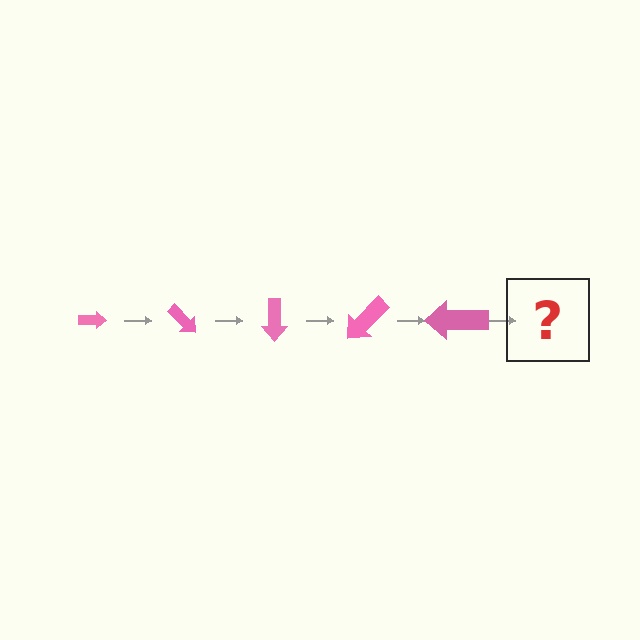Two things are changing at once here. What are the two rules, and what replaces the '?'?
The two rules are that the arrow grows larger each step and it rotates 45 degrees each step. The '?' should be an arrow, larger than the previous one and rotated 225 degrees from the start.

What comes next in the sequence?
The next element should be an arrow, larger than the previous one and rotated 225 degrees from the start.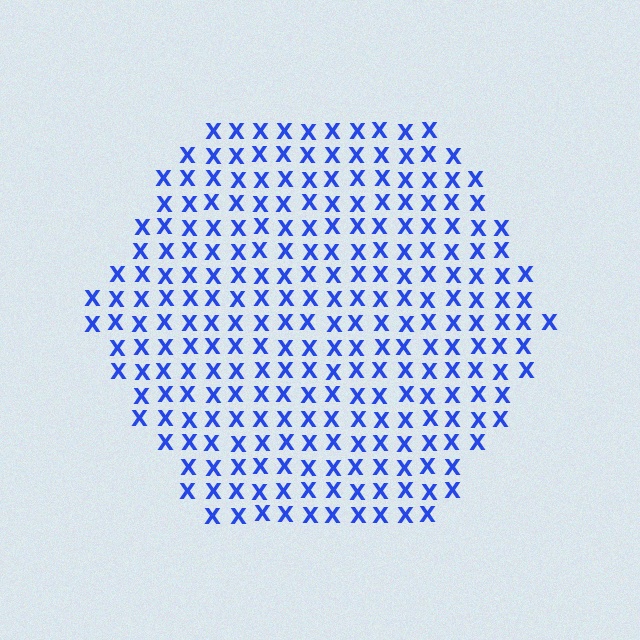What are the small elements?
The small elements are letter X's.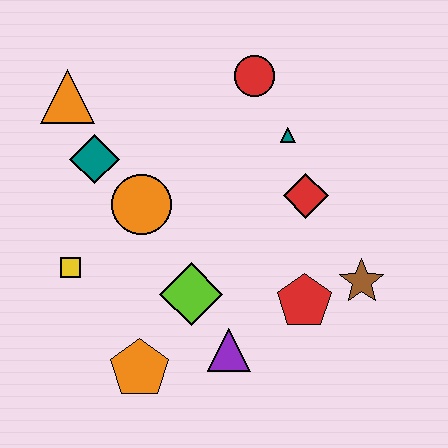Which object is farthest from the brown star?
The orange triangle is farthest from the brown star.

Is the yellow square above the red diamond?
No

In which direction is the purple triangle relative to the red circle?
The purple triangle is below the red circle.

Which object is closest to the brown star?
The red pentagon is closest to the brown star.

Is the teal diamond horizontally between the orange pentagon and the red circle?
No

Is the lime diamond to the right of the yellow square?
Yes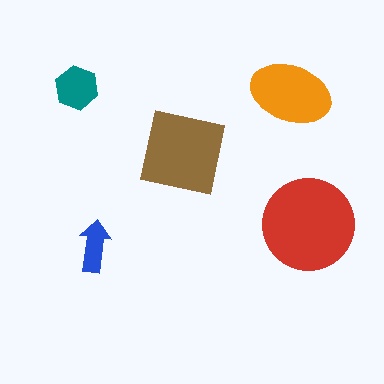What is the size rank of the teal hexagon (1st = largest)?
4th.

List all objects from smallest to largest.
The blue arrow, the teal hexagon, the orange ellipse, the brown square, the red circle.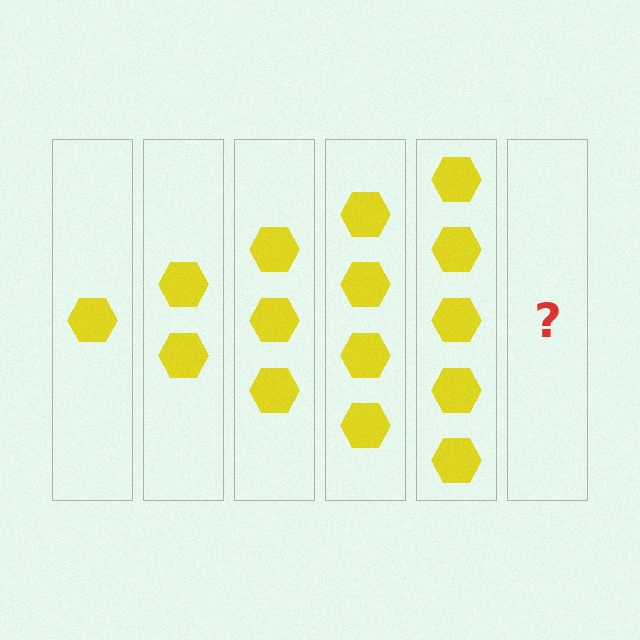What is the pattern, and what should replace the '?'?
The pattern is that each step adds one more hexagon. The '?' should be 6 hexagons.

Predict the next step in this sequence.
The next step is 6 hexagons.